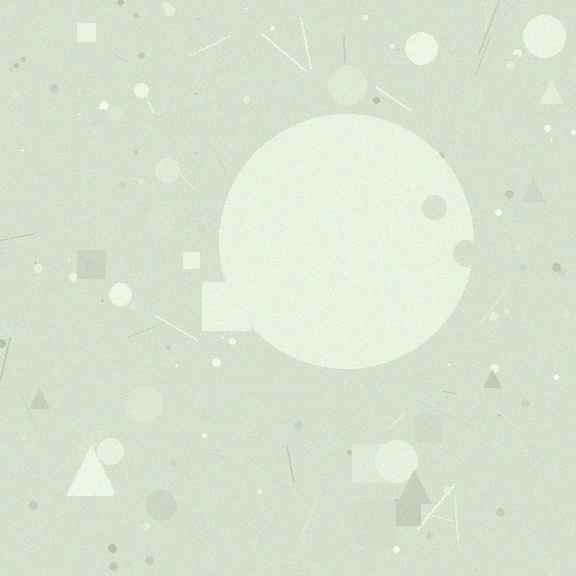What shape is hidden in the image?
A circle is hidden in the image.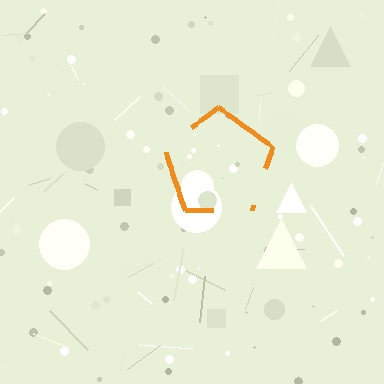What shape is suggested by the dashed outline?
The dashed outline suggests a pentagon.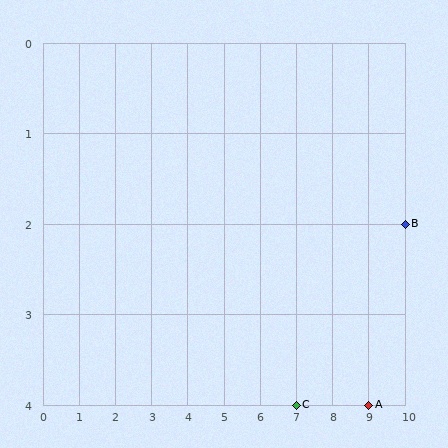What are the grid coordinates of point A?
Point A is at grid coordinates (9, 4).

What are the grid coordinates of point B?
Point B is at grid coordinates (10, 2).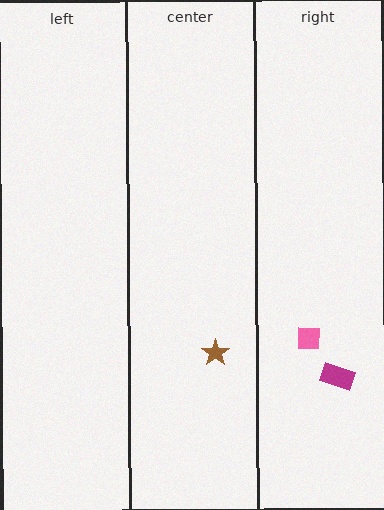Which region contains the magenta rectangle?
The right region.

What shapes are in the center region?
The brown star.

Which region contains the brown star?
The center region.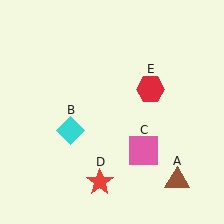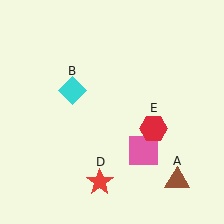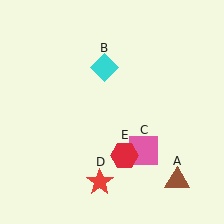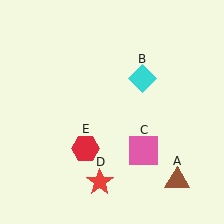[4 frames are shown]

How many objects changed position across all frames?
2 objects changed position: cyan diamond (object B), red hexagon (object E).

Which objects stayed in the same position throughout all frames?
Brown triangle (object A) and pink square (object C) and red star (object D) remained stationary.